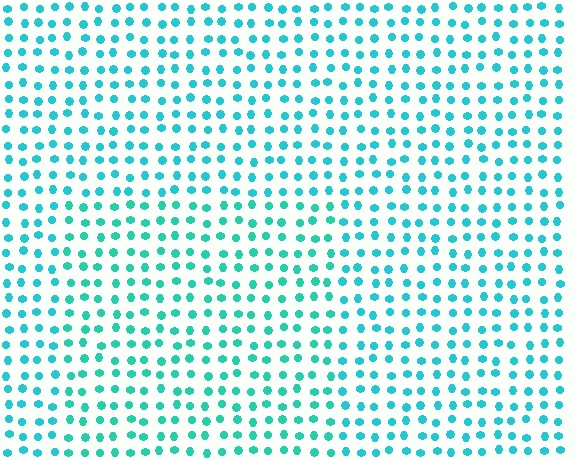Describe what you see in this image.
The image is filled with small cyan elements in a uniform arrangement. A rectangle-shaped region is visible where the elements are tinted to a slightly different hue, forming a subtle color boundary.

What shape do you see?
I see a rectangle.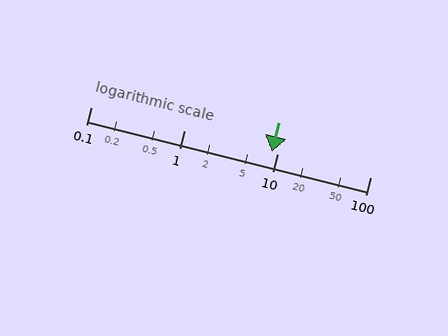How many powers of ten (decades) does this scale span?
The scale spans 3 decades, from 0.1 to 100.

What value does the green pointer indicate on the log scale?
The pointer indicates approximately 8.7.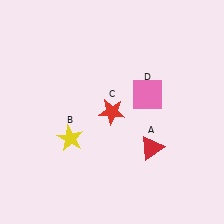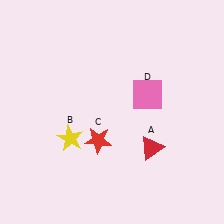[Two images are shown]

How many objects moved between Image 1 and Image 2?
1 object moved between the two images.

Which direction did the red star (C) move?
The red star (C) moved down.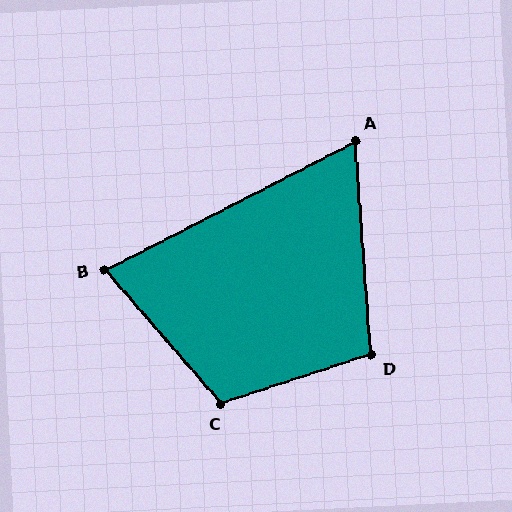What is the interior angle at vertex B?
Approximately 76 degrees (acute).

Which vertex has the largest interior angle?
C, at approximately 113 degrees.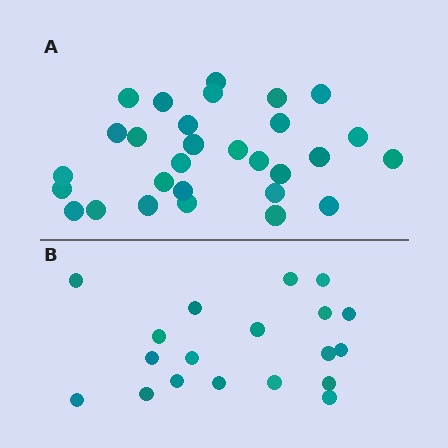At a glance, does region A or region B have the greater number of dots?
Region A (the top region) has more dots.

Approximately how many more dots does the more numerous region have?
Region A has roughly 10 or so more dots than region B.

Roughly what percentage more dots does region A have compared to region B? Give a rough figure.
About 55% more.